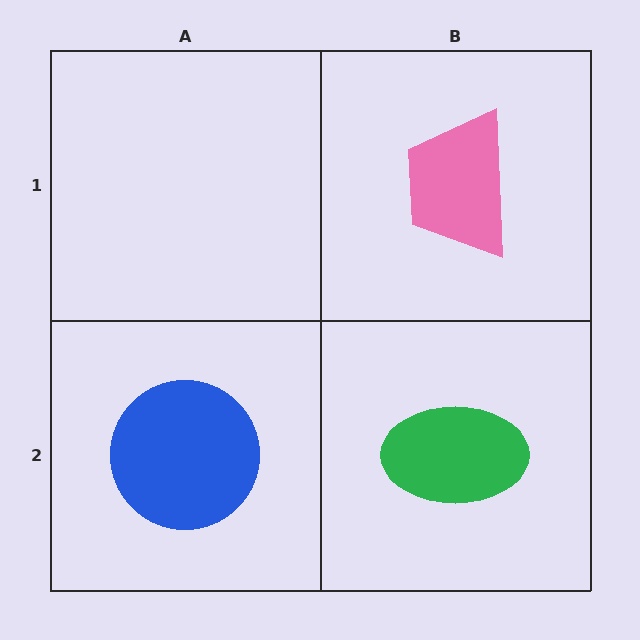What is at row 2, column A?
A blue circle.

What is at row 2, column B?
A green ellipse.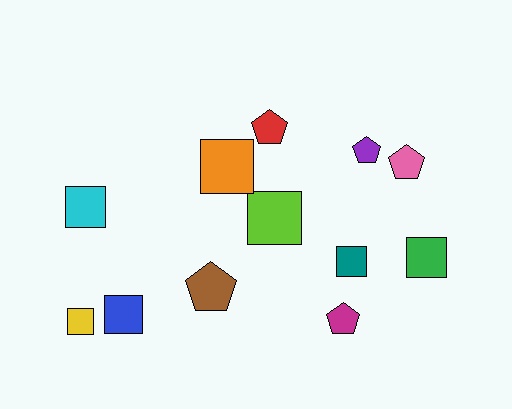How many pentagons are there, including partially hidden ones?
There are 5 pentagons.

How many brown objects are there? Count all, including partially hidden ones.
There is 1 brown object.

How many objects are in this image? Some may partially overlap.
There are 12 objects.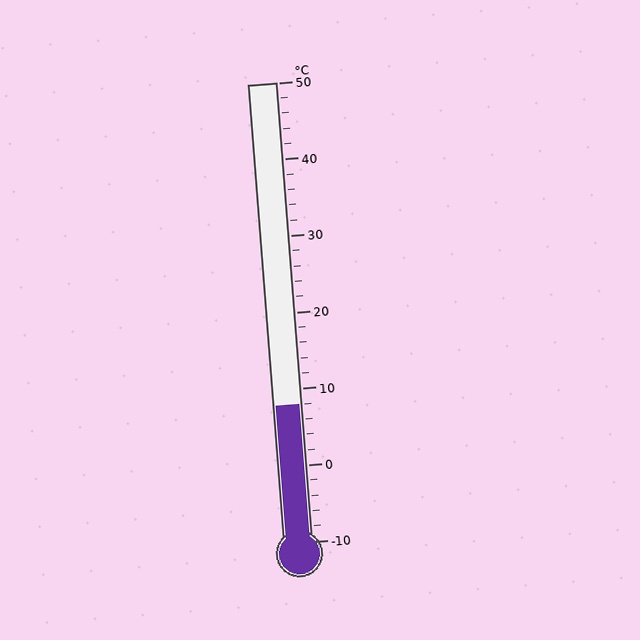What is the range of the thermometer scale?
The thermometer scale ranges from -10°C to 50°C.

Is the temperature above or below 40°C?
The temperature is below 40°C.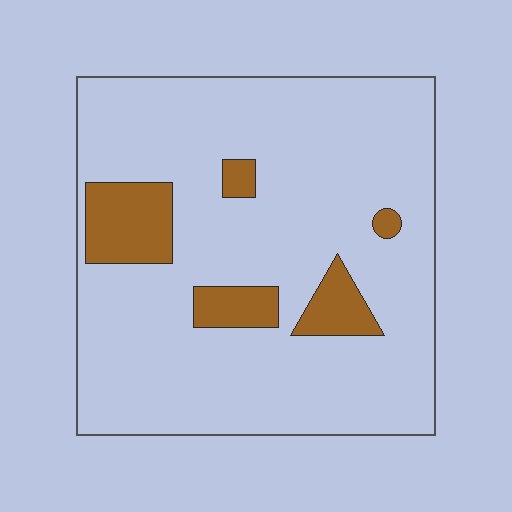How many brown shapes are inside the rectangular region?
5.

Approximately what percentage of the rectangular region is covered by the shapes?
Approximately 15%.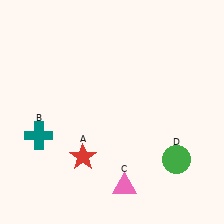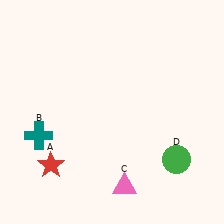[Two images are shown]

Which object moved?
The red star (A) moved left.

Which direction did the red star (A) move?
The red star (A) moved left.